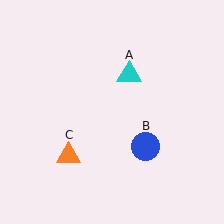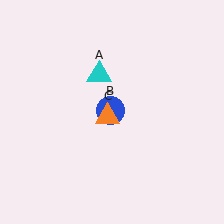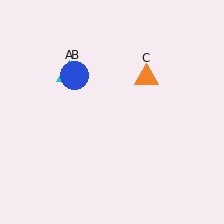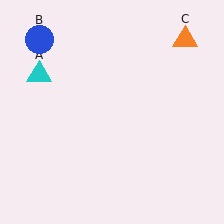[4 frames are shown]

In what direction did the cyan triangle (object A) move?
The cyan triangle (object A) moved left.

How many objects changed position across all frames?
3 objects changed position: cyan triangle (object A), blue circle (object B), orange triangle (object C).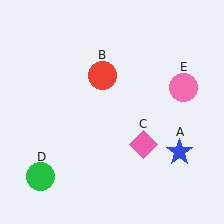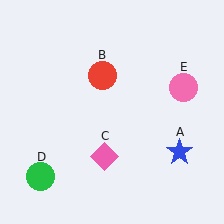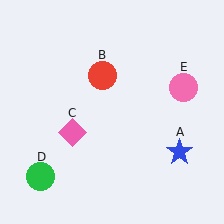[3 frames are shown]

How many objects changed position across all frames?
1 object changed position: pink diamond (object C).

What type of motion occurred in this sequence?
The pink diamond (object C) rotated clockwise around the center of the scene.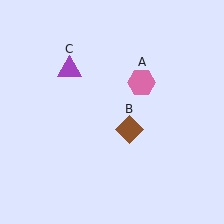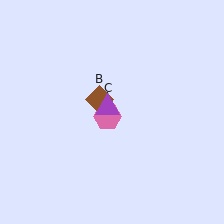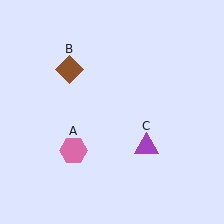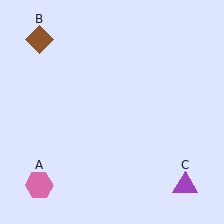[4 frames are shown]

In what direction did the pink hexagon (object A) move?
The pink hexagon (object A) moved down and to the left.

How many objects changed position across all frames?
3 objects changed position: pink hexagon (object A), brown diamond (object B), purple triangle (object C).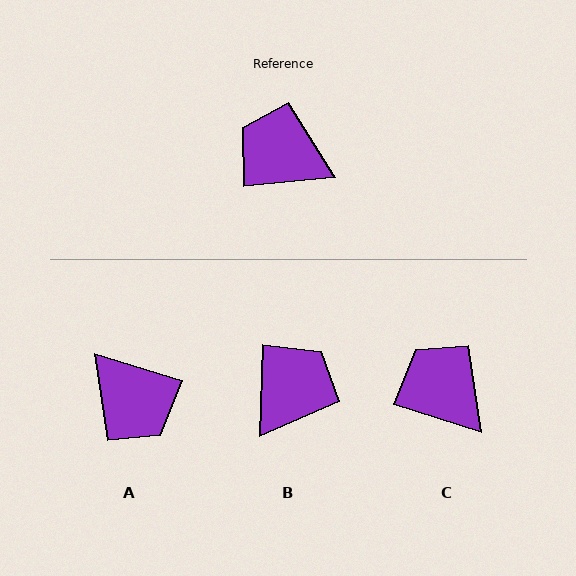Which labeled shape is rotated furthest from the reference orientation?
A, about 157 degrees away.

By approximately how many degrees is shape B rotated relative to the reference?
Approximately 98 degrees clockwise.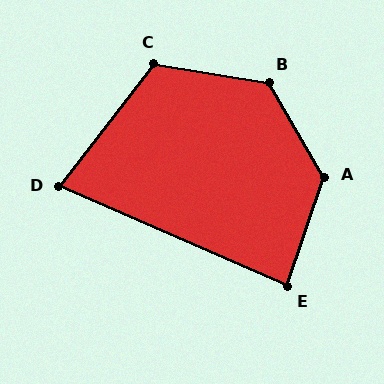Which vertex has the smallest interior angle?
D, at approximately 76 degrees.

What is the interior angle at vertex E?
Approximately 86 degrees (approximately right).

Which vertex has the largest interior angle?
A, at approximately 130 degrees.